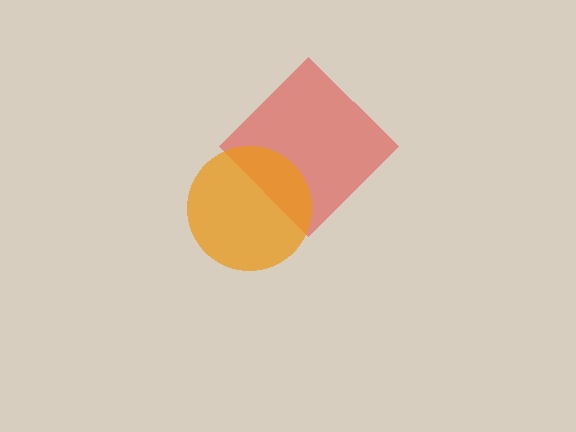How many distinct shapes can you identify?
There are 2 distinct shapes: a red diamond, an orange circle.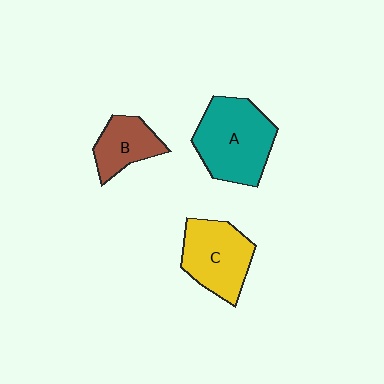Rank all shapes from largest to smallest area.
From largest to smallest: A (teal), C (yellow), B (brown).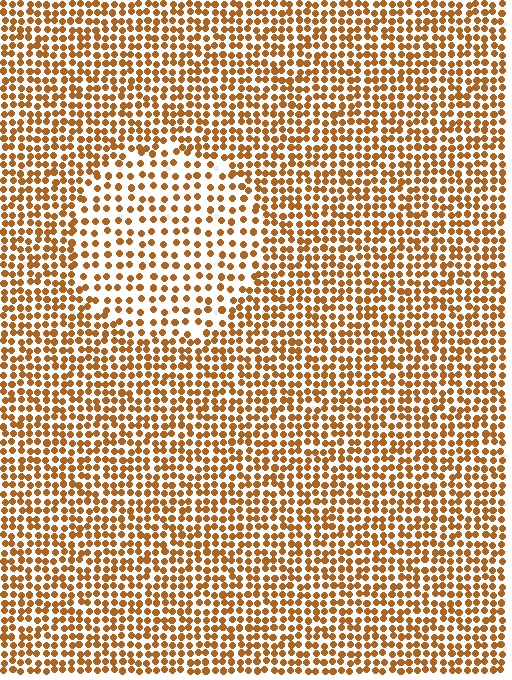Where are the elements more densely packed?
The elements are more densely packed outside the circle boundary.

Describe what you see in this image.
The image contains small brown elements arranged at two different densities. A circle-shaped region is visible where the elements are less densely packed than the surrounding area.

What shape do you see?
I see a circle.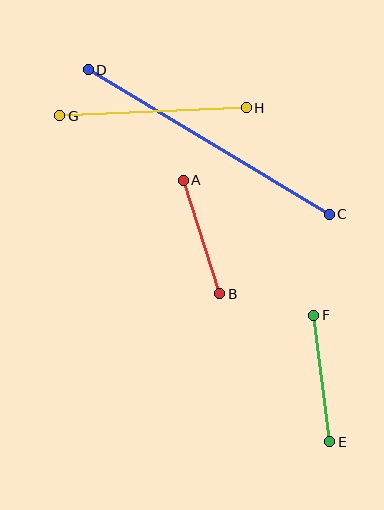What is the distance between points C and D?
The distance is approximately 281 pixels.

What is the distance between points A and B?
The distance is approximately 119 pixels.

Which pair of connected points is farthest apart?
Points C and D are farthest apart.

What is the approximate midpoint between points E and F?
The midpoint is at approximately (322, 379) pixels.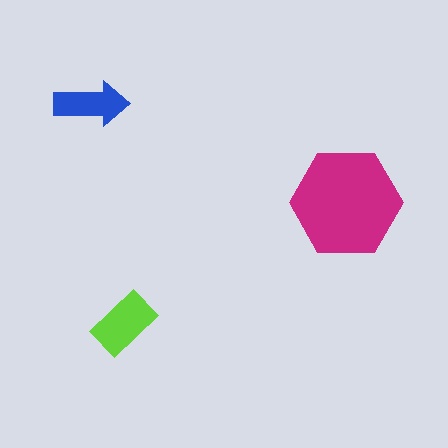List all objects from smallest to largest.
The blue arrow, the lime rectangle, the magenta hexagon.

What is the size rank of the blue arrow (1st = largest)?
3rd.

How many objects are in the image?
There are 3 objects in the image.